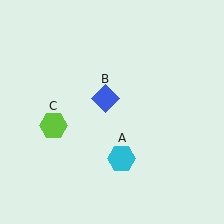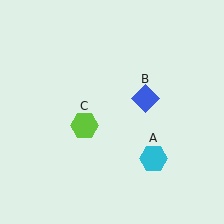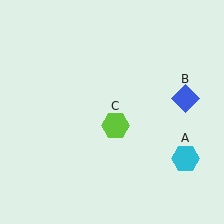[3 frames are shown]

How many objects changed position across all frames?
3 objects changed position: cyan hexagon (object A), blue diamond (object B), lime hexagon (object C).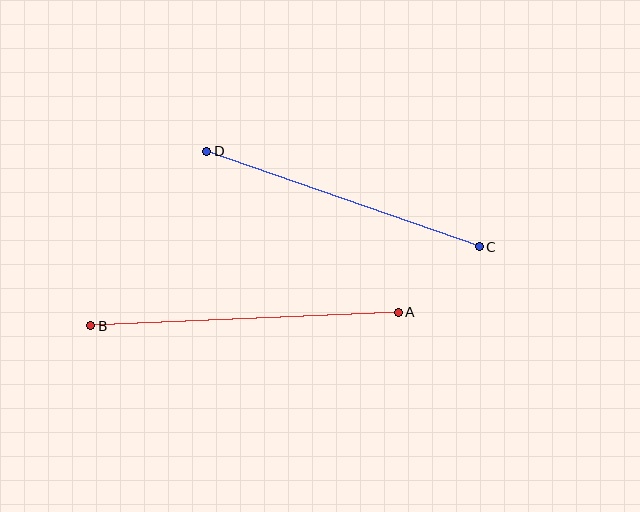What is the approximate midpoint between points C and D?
The midpoint is at approximately (343, 199) pixels.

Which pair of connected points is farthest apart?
Points A and B are farthest apart.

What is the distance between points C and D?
The distance is approximately 288 pixels.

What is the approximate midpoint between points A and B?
The midpoint is at approximately (244, 319) pixels.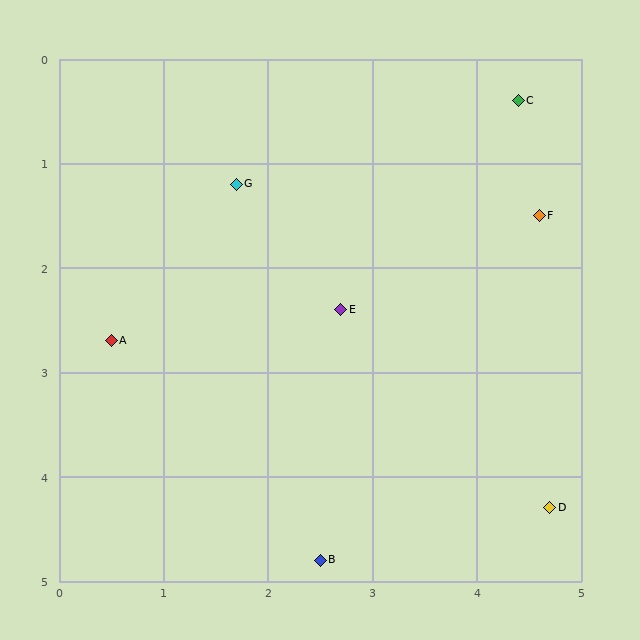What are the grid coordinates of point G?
Point G is at approximately (1.7, 1.2).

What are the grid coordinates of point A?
Point A is at approximately (0.5, 2.7).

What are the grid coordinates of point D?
Point D is at approximately (4.7, 4.3).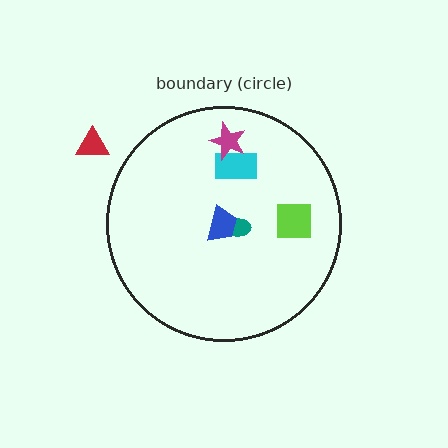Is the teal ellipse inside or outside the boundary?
Inside.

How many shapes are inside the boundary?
5 inside, 1 outside.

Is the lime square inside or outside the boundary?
Inside.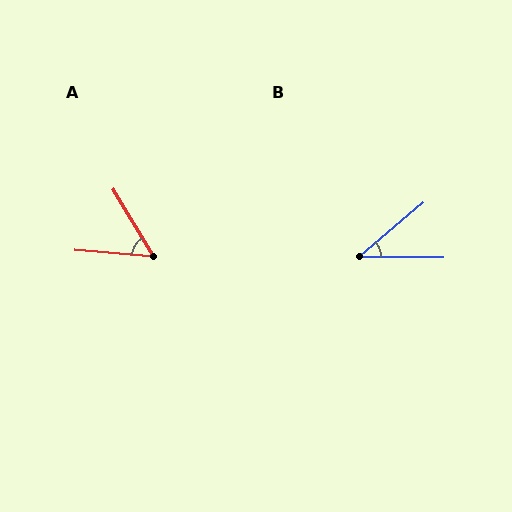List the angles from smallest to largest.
B (41°), A (54°).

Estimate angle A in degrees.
Approximately 54 degrees.